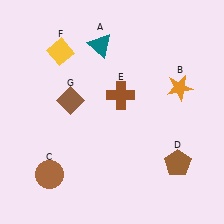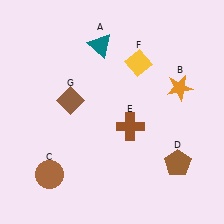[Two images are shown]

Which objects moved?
The objects that moved are: the brown cross (E), the yellow diamond (F).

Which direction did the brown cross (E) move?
The brown cross (E) moved down.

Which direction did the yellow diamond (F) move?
The yellow diamond (F) moved right.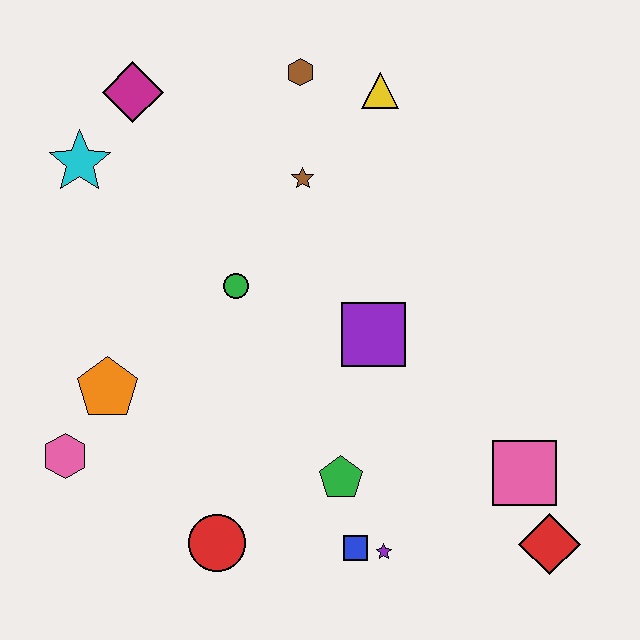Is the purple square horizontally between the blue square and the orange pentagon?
No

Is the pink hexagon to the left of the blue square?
Yes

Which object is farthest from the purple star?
The magenta diamond is farthest from the purple star.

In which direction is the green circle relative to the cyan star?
The green circle is to the right of the cyan star.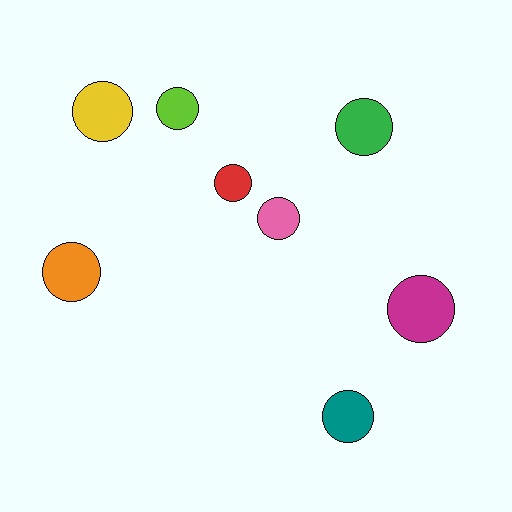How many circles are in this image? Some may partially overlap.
There are 8 circles.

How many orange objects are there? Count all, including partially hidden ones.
There is 1 orange object.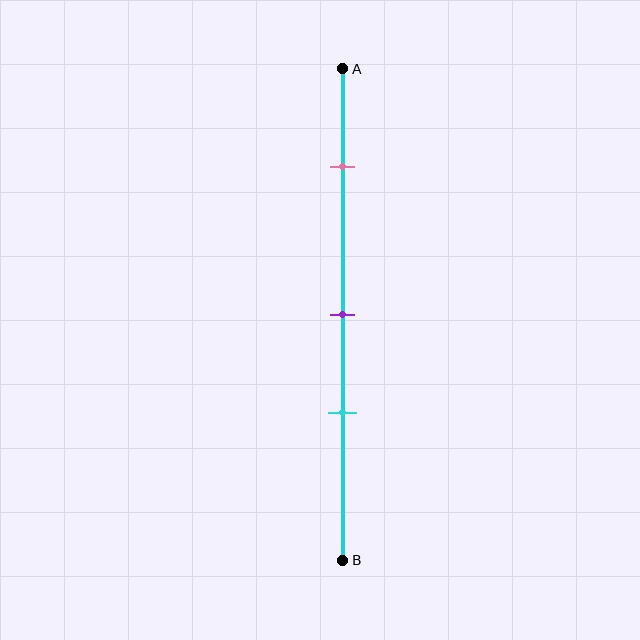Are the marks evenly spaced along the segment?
No, the marks are not evenly spaced.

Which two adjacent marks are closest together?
The purple and cyan marks are the closest adjacent pair.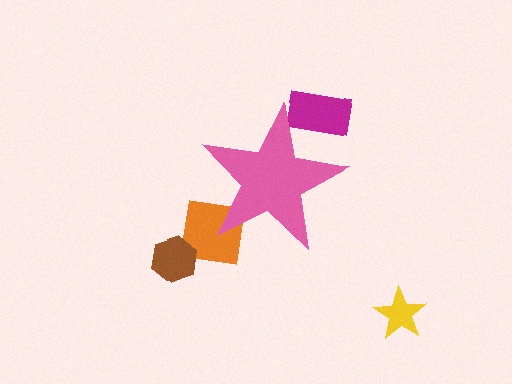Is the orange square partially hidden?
Yes, the orange square is partially hidden behind the pink star.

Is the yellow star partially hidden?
No, the yellow star is fully visible.